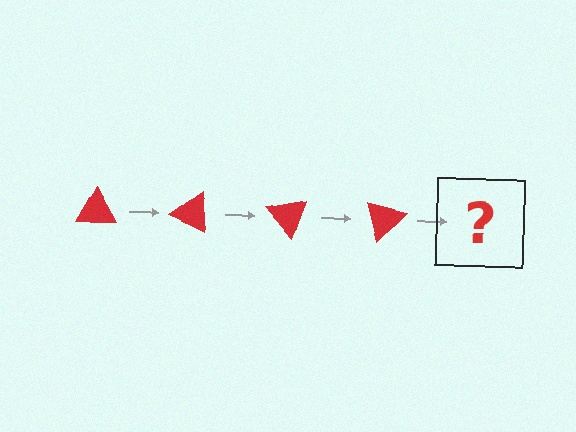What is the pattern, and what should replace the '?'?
The pattern is that the triangle rotates 25 degrees each step. The '?' should be a red triangle rotated 100 degrees.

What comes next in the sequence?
The next element should be a red triangle rotated 100 degrees.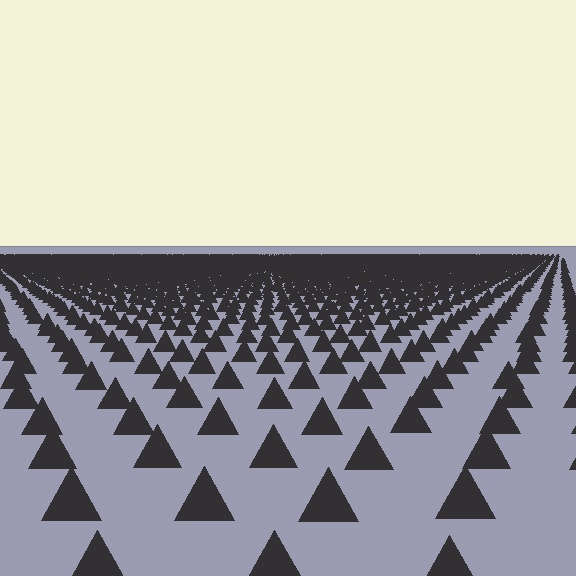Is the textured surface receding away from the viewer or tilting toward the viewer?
The surface is receding away from the viewer. Texture elements get smaller and denser toward the top.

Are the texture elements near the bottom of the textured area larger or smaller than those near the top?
Larger. Near the bottom, elements are closer to the viewer and appear at a bigger on-screen size.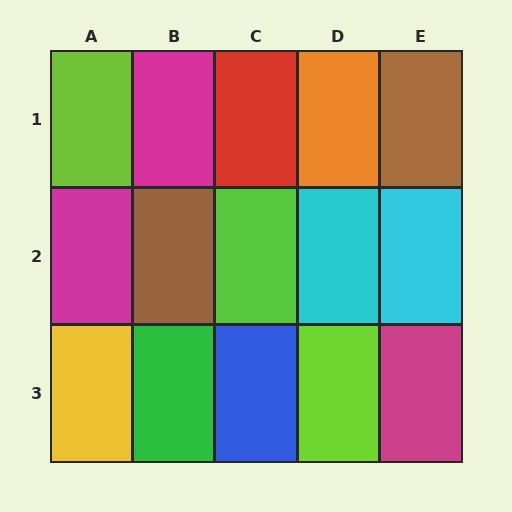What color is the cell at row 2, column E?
Cyan.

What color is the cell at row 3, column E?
Magenta.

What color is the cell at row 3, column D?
Lime.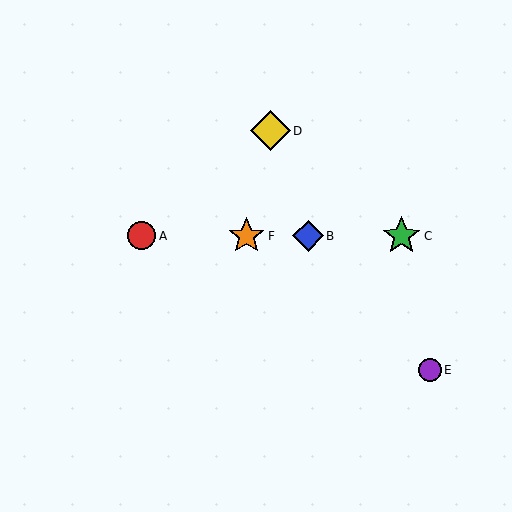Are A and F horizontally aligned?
Yes, both are at y≈236.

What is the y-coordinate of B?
Object B is at y≈236.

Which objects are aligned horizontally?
Objects A, B, C, F are aligned horizontally.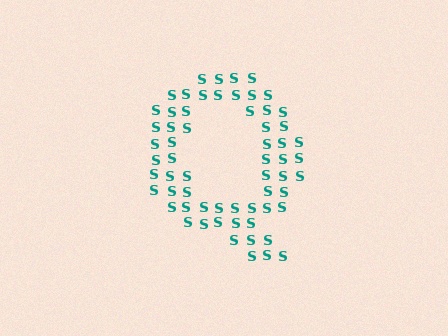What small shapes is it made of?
It is made of small letter S's.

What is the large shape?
The large shape is the letter Q.